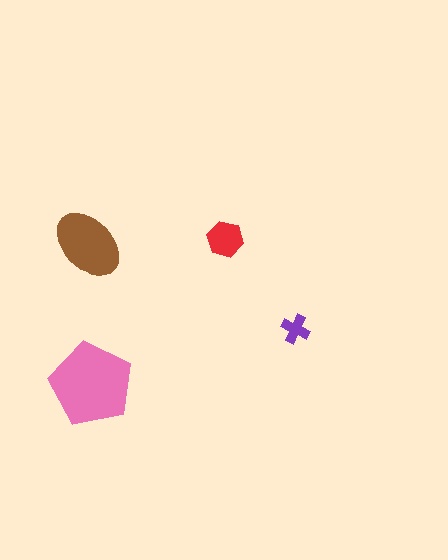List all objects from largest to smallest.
The pink pentagon, the brown ellipse, the red hexagon, the purple cross.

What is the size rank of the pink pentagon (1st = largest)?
1st.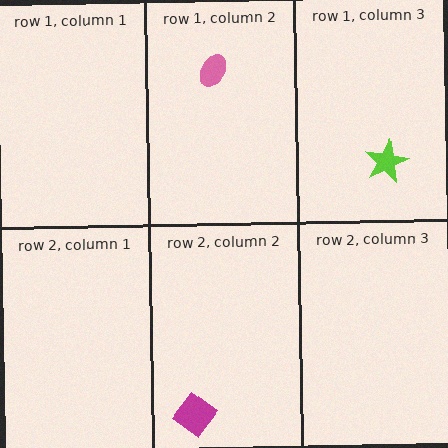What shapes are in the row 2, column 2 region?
The magenta diamond.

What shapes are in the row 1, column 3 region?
The lime star.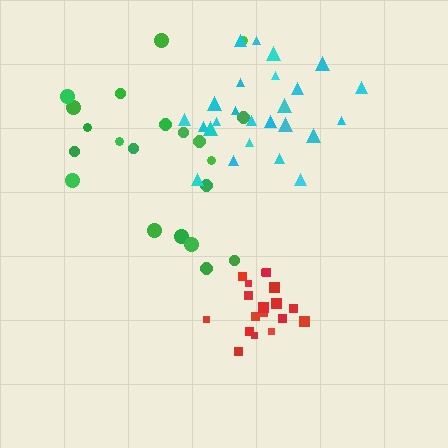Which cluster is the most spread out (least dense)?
Green.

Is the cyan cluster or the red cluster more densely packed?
Red.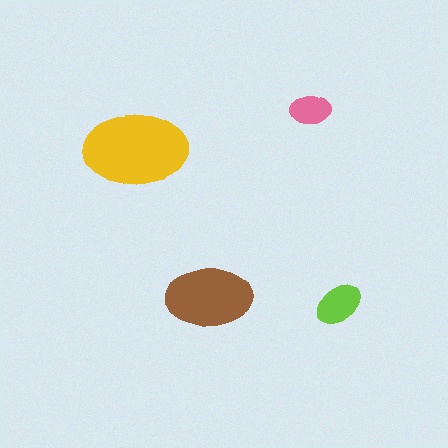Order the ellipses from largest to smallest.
the yellow one, the brown one, the lime one, the pink one.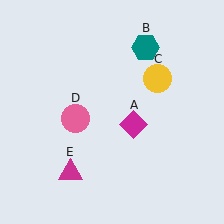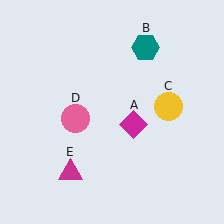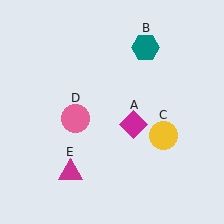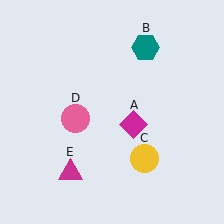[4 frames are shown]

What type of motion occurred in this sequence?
The yellow circle (object C) rotated clockwise around the center of the scene.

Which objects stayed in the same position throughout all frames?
Magenta diamond (object A) and teal hexagon (object B) and pink circle (object D) and magenta triangle (object E) remained stationary.